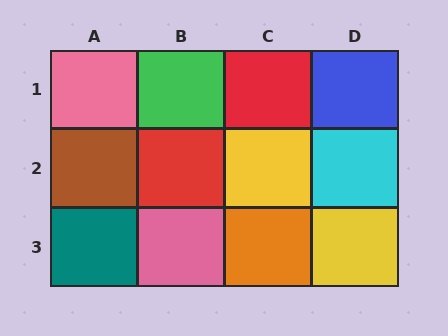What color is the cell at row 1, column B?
Green.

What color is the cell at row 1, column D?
Blue.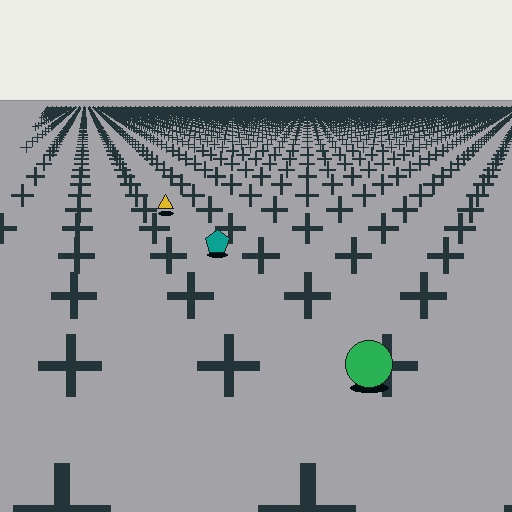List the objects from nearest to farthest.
From nearest to farthest: the green circle, the teal pentagon, the yellow triangle.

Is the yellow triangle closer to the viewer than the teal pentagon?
No. The teal pentagon is closer — you can tell from the texture gradient: the ground texture is coarser near it.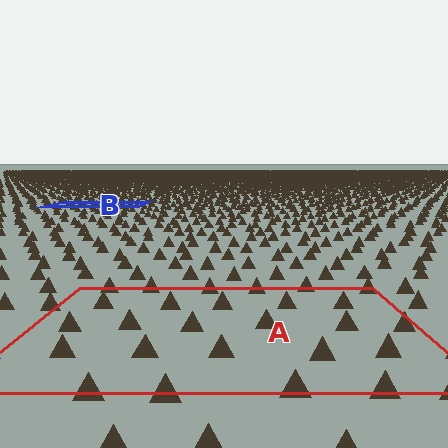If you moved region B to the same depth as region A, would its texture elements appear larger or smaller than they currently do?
They would appear larger. At a closer depth, the same texture elements are projected at a bigger on-screen size.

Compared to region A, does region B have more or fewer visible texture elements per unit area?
Region B has more texture elements per unit area — they are packed more densely because it is farther away.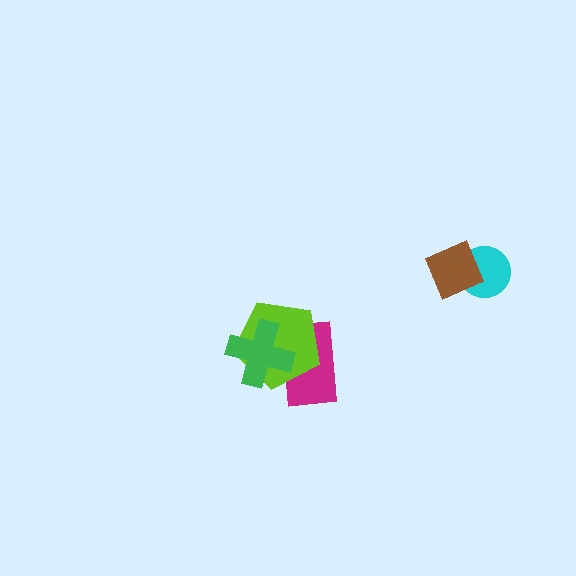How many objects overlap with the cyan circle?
1 object overlaps with the cyan circle.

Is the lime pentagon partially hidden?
Yes, it is partially covered by another shape.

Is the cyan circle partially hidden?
Yes, it is partially covered by another shape.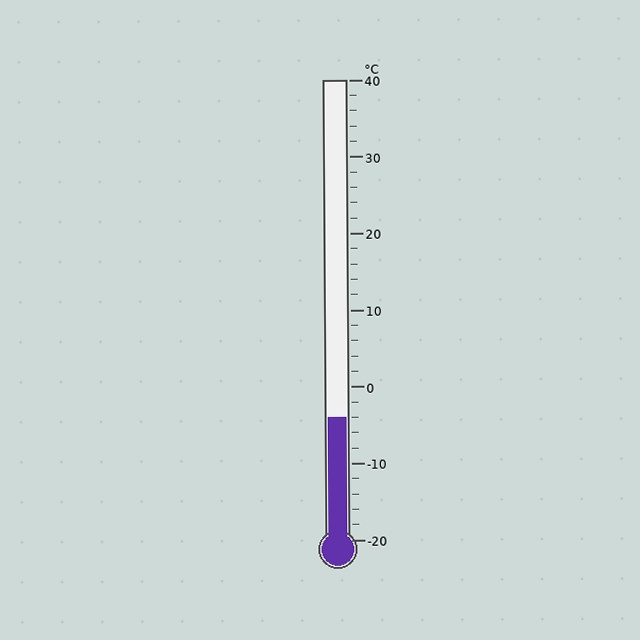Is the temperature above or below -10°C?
The temperature is above -10°C.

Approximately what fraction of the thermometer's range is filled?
The thermometer is filled to approximately 25% of its range.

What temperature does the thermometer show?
The thermometer shows approximately -4°C.